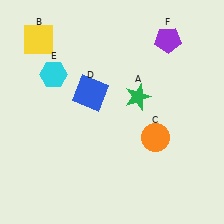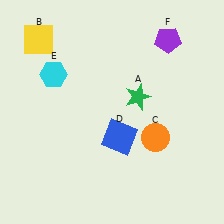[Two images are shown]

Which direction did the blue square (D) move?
The blue square (D) moved down.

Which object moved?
The blue square (D) moved down.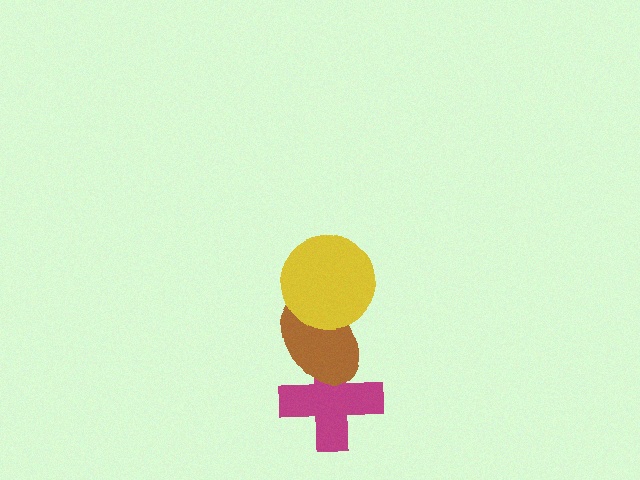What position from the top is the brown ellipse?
The brown ellipse is 2nd from the top.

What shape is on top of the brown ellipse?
The yellow circle is on top of the brown ellipse.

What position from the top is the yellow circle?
The yellow circle is 1st from the top.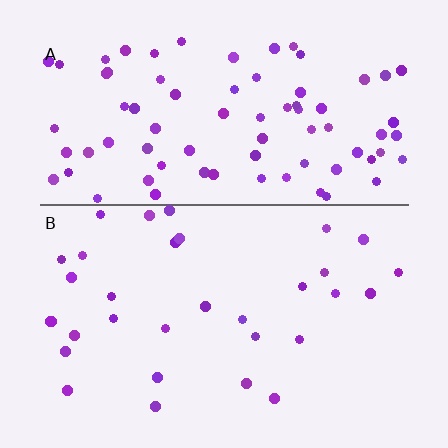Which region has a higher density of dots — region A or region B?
A (the top).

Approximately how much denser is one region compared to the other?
Approximately 2.4× — region A over region B.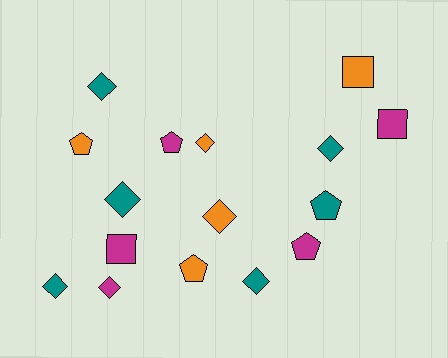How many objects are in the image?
There are 16 objects.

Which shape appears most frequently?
Diamond, with 8 objects.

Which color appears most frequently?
Teal, with 6 objects.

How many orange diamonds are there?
There are 2 orange diamonds.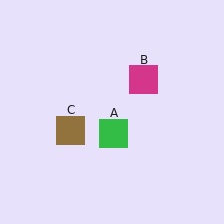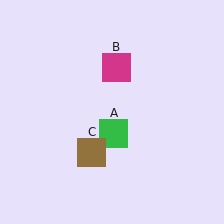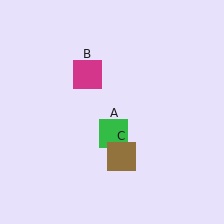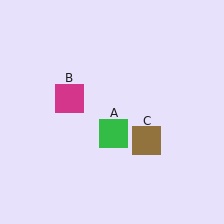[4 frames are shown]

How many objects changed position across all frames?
2 objects changed position: magenta square (object B), brown square (object C).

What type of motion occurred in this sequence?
The magenta square (object B), brown square (object C) rotated counterclockwise around the center of the scene.